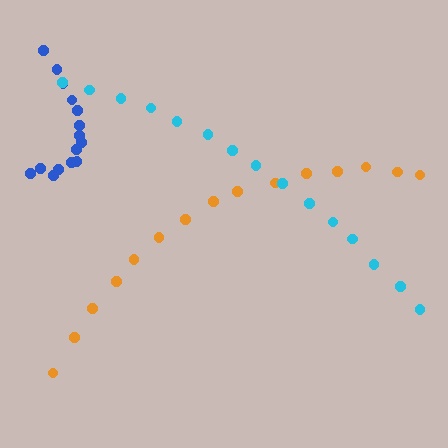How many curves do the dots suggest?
There are 3 distinct paths.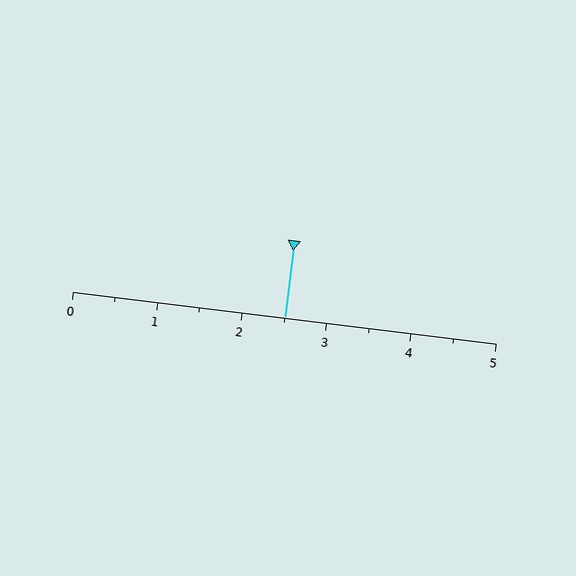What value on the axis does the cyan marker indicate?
The marker indicates approximately 2.5.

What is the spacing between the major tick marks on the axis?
The major ticks are spaced 1 apart.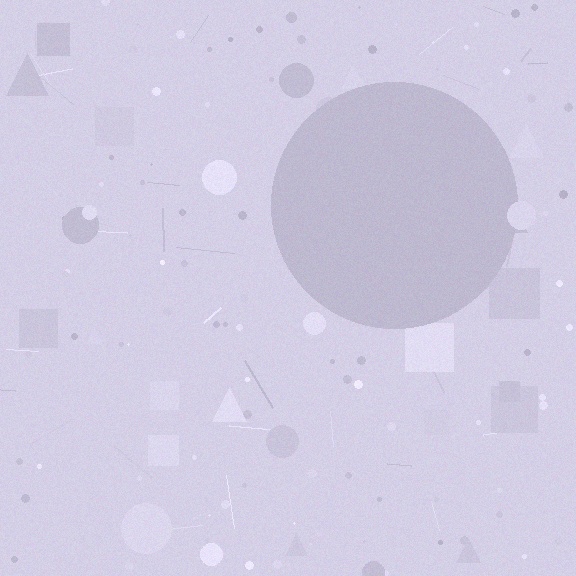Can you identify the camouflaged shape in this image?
The camouflaged shape is a circle.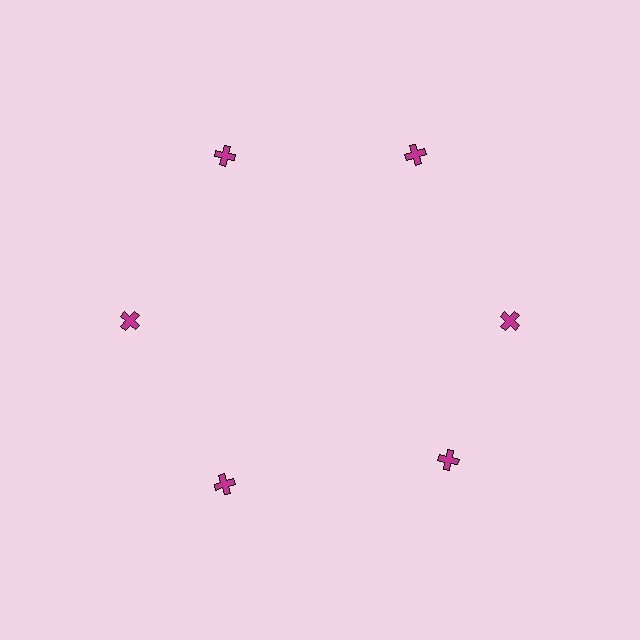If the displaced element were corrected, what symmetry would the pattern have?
It would have 6-fold rotational symmetry — the pattern would map onto itself every 60 degrees.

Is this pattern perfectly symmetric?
No. The 6 magenta crosses are arranged in a ring, but one element near the 5 o'clock position is rotated out of alignment along the ring, breaking the 6-fold rotational symmetry.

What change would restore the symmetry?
The symmetry would be restored by rotating it back into even spacing with its neighbors so that all 6 crosses sit at equal angles and equal distance from the center.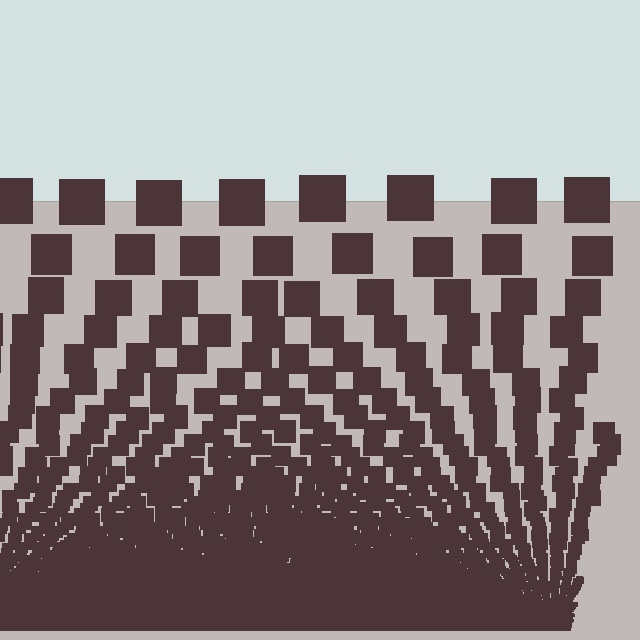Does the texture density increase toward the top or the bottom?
Density increases toward the bottom.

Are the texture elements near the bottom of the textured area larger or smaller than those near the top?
Smaller. The gradient is inverted — elements near the bottom are smaller and denser.